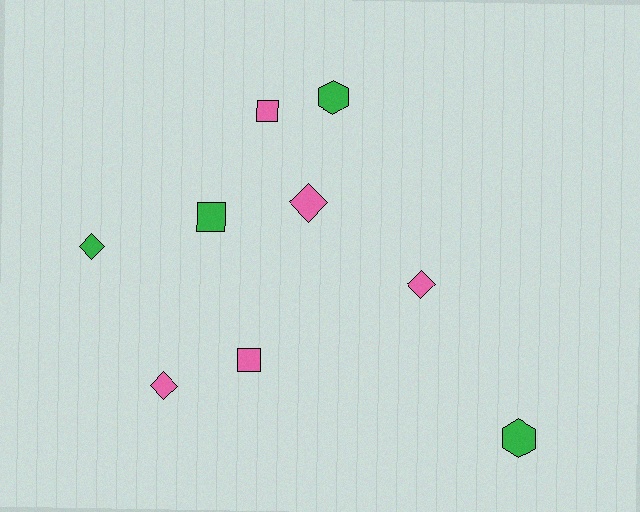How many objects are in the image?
There are 9 objects.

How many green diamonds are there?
There is 1 green diamond.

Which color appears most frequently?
Pink, with 5 objects.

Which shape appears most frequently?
Diamond, with 4 objects.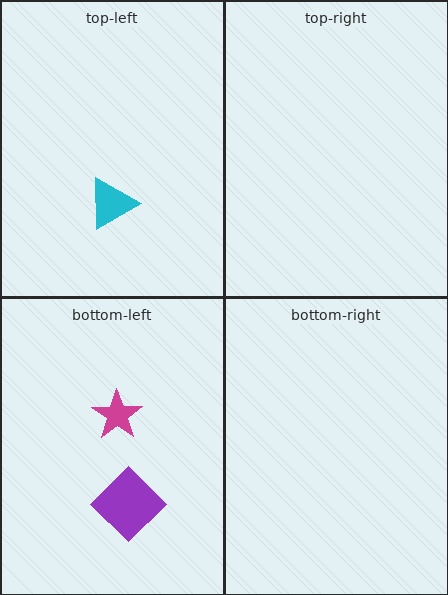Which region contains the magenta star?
The bottom-left region.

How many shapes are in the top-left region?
1.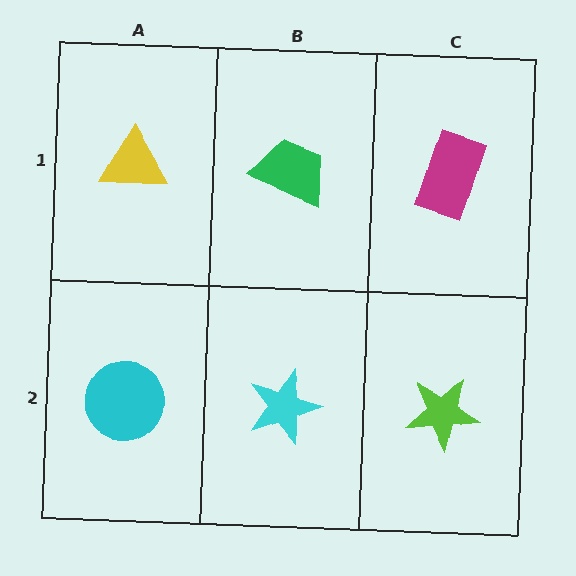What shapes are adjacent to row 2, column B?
A green trapezoid (row 1, column B), a cyan circle (row 2, column A), a lime star (row 2, column C).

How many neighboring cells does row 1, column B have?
3.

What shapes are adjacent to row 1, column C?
A lime star (row 2, column C), a green trapezoid (row 1, column B).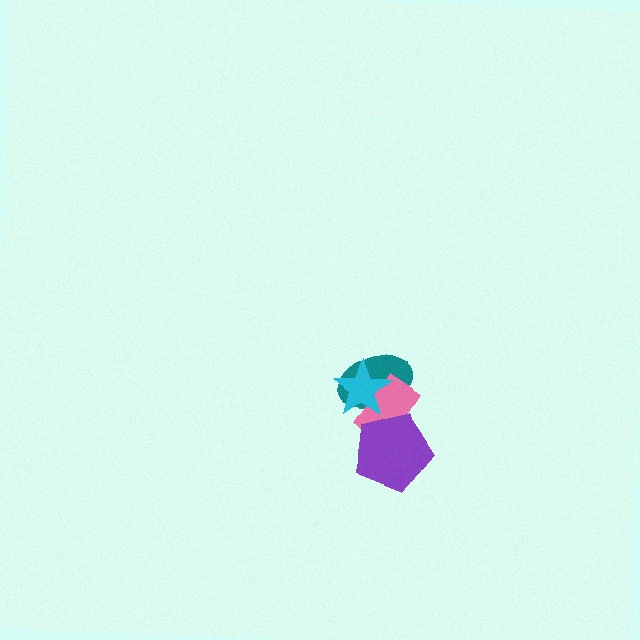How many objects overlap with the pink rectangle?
3 objects overlap with the pink rectangle.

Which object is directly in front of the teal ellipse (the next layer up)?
The pink rectangle is directly in front of the teal ellipse.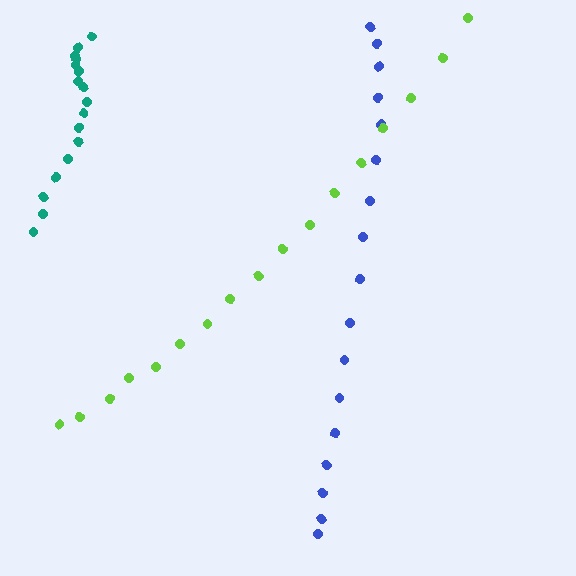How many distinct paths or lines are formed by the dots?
There are 3 distinct paths.